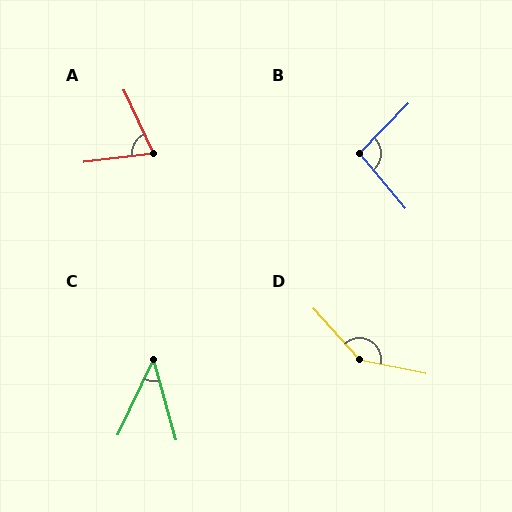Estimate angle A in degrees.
Approximately 72 degrees.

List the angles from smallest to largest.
C (41°), A (72°), B (96°), D (144°).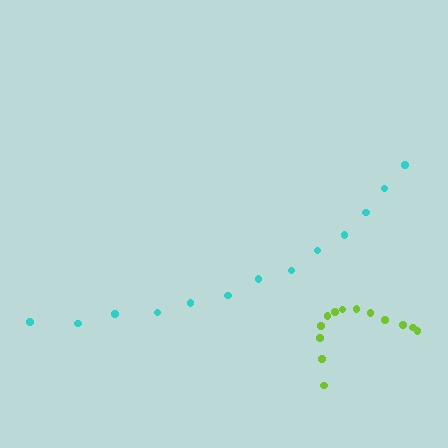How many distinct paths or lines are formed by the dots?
There are 2 distinct paths.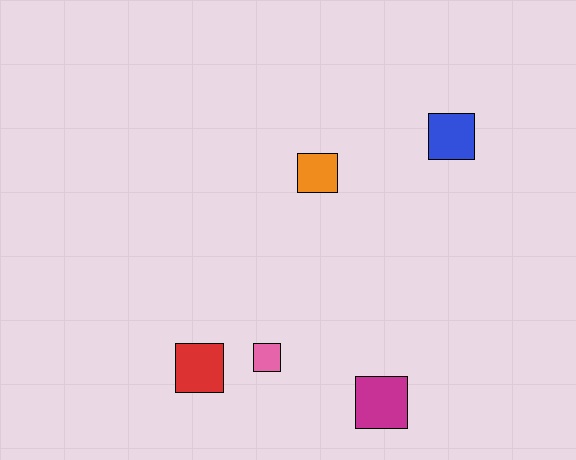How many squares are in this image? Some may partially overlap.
There are 5 squares.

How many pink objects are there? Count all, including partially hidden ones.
There is 1 pink object.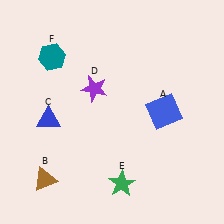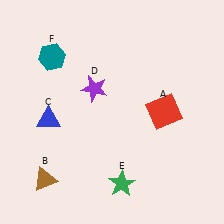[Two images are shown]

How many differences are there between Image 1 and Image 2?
There is 1 difference between the two images.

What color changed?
The square (A) changed from blue in Image 1 to red in Image 2.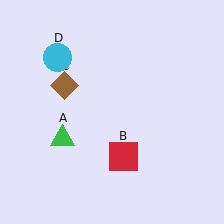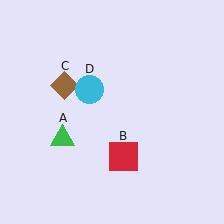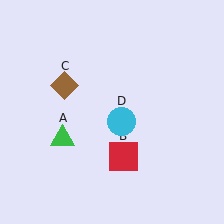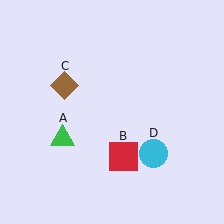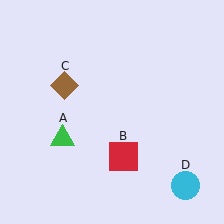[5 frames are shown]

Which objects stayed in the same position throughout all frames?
Green triangle (object A) and red square (object B) and brown diamond (object C) remained stationary.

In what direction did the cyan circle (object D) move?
The cyan circle (object D) moved down and to the right.